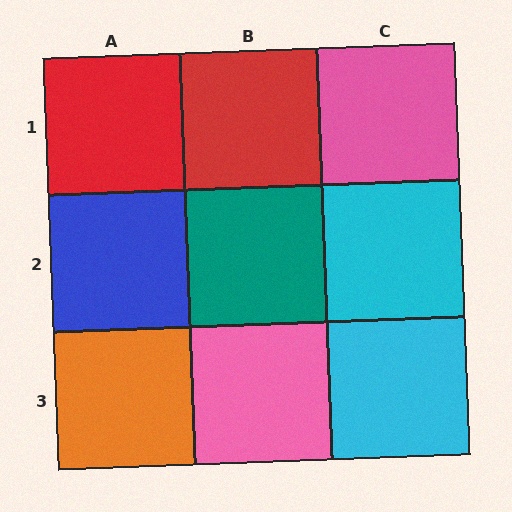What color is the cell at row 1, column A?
Red.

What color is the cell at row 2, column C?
Cyan.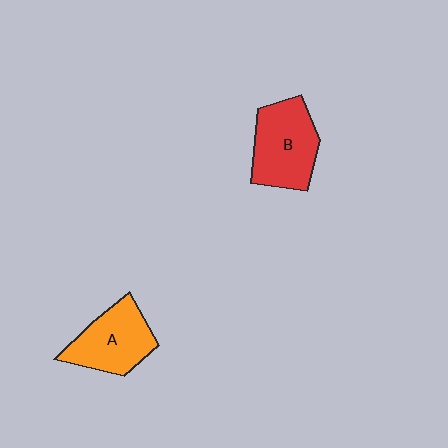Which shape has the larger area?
Shape B (red).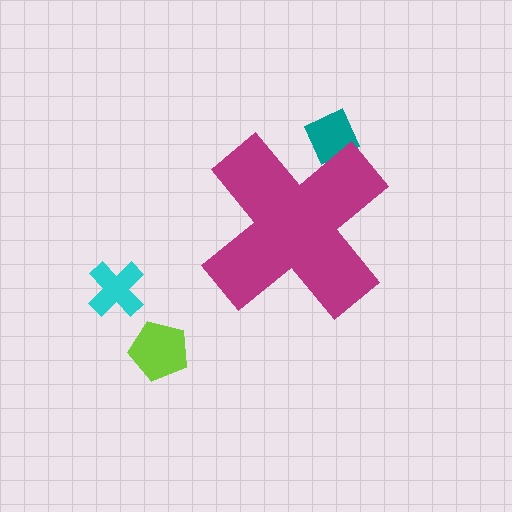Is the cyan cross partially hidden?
No, the cyan cross is fully visible.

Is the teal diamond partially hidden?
Yes, the teal diamond is partially hidden behind the magenta cross.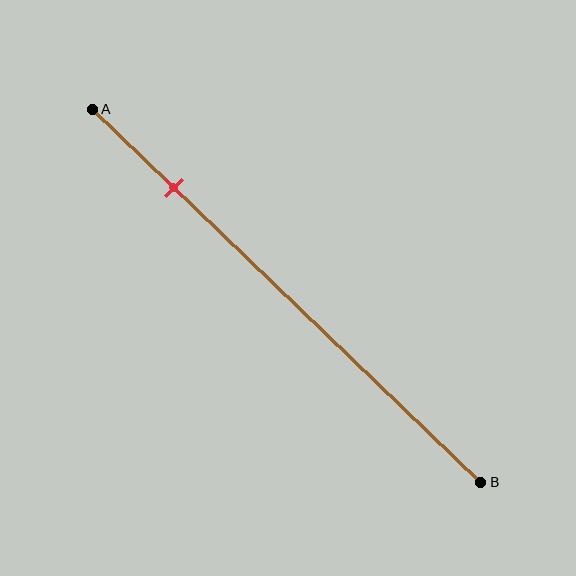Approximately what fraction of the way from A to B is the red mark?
The red mark is approximately 20% of the way from A to B.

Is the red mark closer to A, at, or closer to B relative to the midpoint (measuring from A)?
The red mark is closer to point A than the midpoint of segment AB.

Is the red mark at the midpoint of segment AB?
No, the mark is at about 20% from A, not at the 50% midpoint.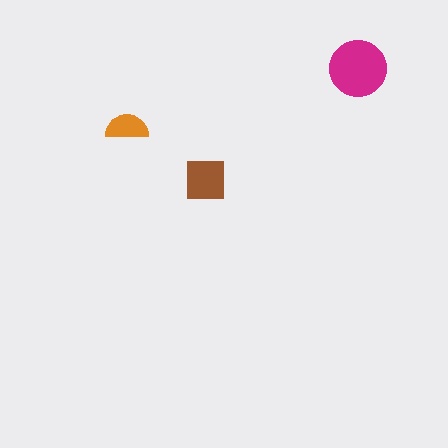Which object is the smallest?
The orange semicircle.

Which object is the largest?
The magenta circle.